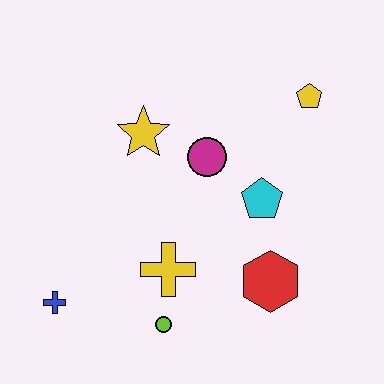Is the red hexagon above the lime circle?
Yes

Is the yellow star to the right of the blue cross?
Yes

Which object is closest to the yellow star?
The magenta circle is closest to the yellow star.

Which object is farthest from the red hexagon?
The blue cross is farthest from the red hexagon.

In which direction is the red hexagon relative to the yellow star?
The red hexagon is below the yellow star.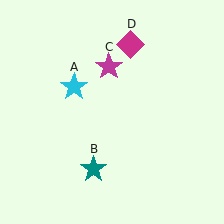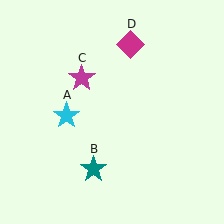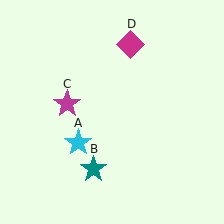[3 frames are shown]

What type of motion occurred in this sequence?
The cyan star (object A), magenta star (object C) rotated counterclockwise around the center of the scene.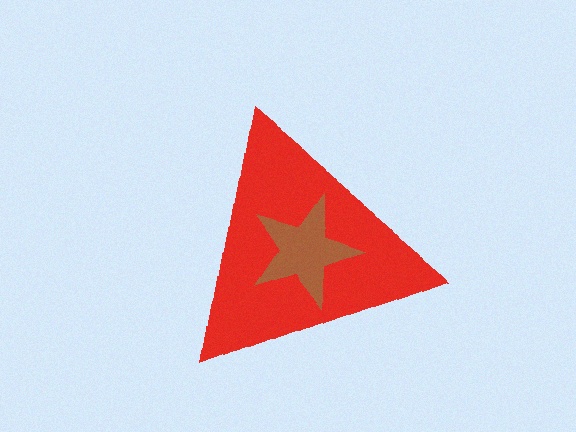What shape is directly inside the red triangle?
The brown star.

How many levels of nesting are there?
2.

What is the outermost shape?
The red triangle.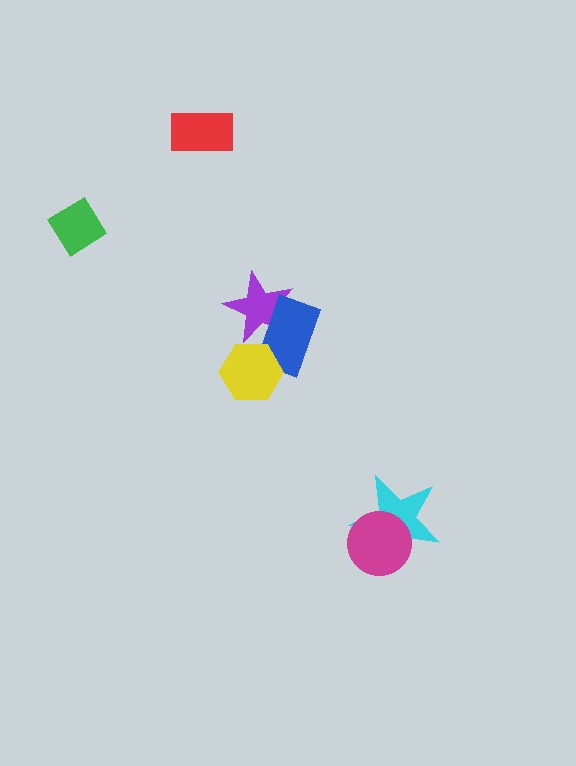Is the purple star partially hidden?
Yes, it is partially covered by another shape.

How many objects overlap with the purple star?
1 object overlaps with the purple star.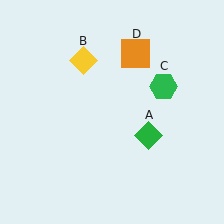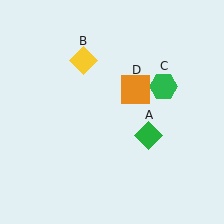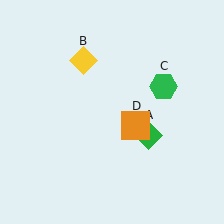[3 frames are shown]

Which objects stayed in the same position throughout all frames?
Green diamond (object A) and yellow diamond (object B) and green hexagon (object C) remained stationary.